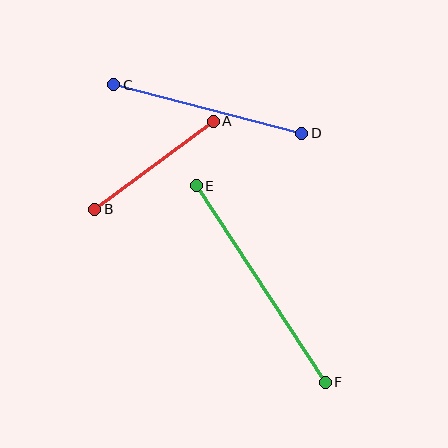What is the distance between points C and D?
The distance is approximately 194 pixels.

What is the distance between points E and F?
The distance is approximately 235 pixels.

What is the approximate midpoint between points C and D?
The midpoint is at approximately (208, 109) pixels.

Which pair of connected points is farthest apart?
Points E and F are farthest apart.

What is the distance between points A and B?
The distance is approximately 148 pixels.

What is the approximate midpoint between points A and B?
The midpoint is at approximately (154, 165) pixels.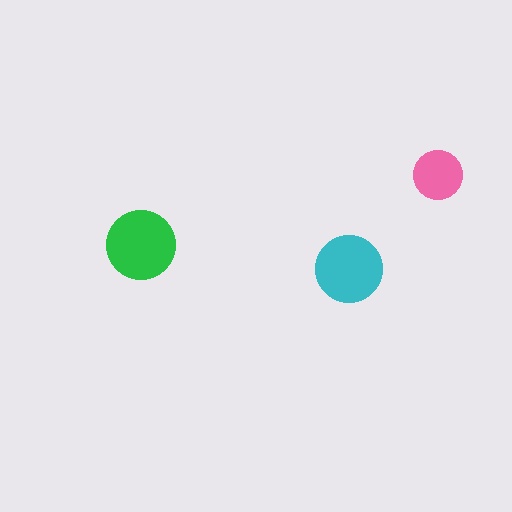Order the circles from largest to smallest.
the green one, the cyan one, the pink one.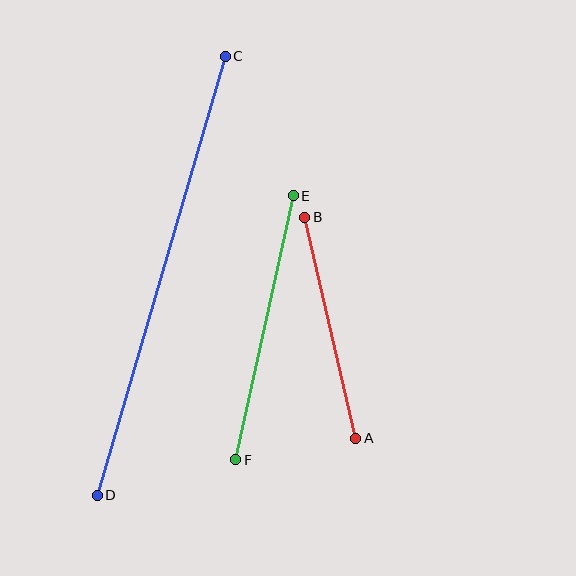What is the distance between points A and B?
The distance is approximately 227 pixels.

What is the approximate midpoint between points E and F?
The midpoint is at approximately (265, 328) pixels.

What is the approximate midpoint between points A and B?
The midpoint is at approximately (330, 328) pixels.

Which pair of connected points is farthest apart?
Points C and D are farthest apart.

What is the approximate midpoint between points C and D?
The midpoint is at approximately (161, 276) pixels.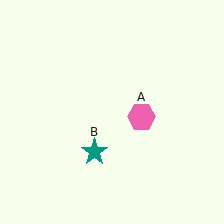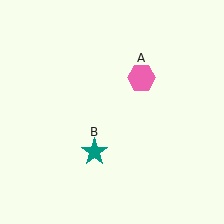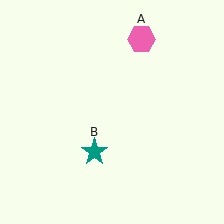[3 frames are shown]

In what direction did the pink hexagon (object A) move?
The pink hexagon (object A) moved up.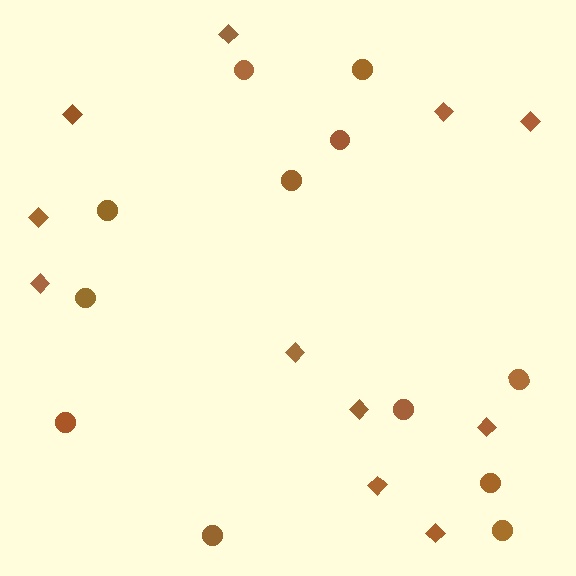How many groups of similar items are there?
There are 2 groups: one group of diamonds (11) and one group of circles (12).